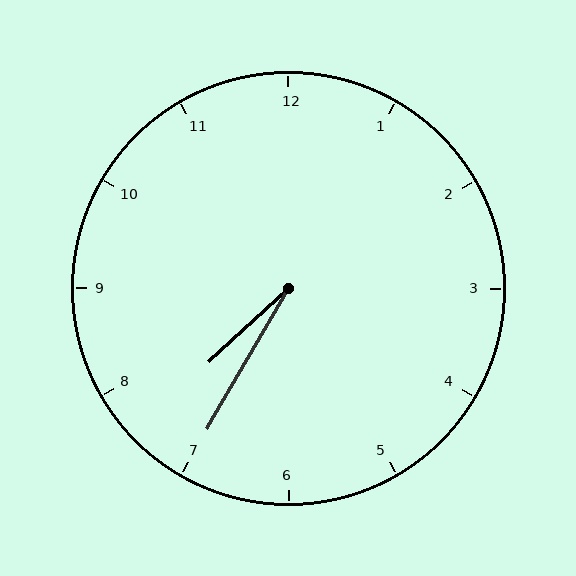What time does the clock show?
7:35.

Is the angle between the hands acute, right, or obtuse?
It is acute.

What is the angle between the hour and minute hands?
Approximately 18 degrees.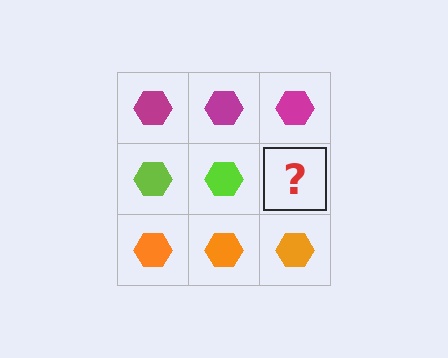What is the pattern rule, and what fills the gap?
The rule is that each row has a consistent color. The gap should be filled with a lime hexagon.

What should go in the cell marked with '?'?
The missing cell should contain a lime hexagon.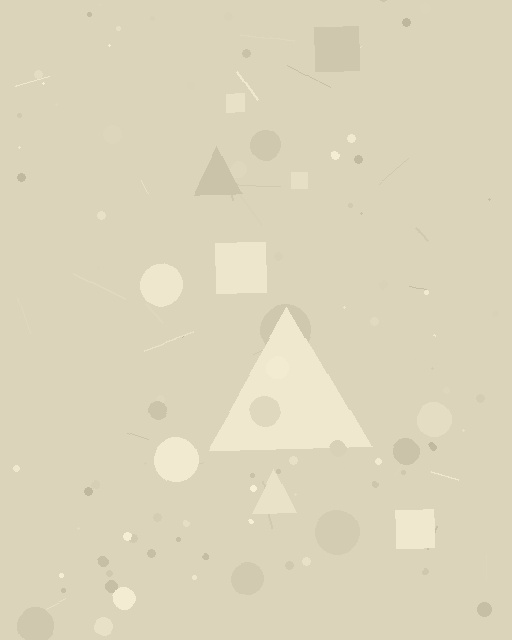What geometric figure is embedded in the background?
A triangle is embedded in the background.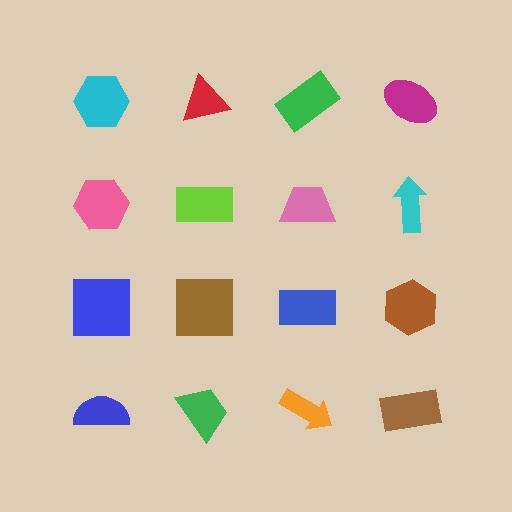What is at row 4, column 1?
A blue semicircle.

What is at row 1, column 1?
A cyan hexagon.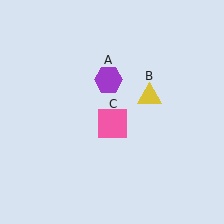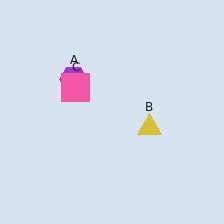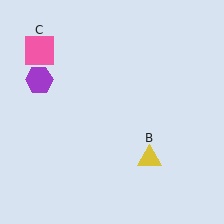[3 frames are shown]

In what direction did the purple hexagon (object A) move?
The purple hexagon (object A) moved left.